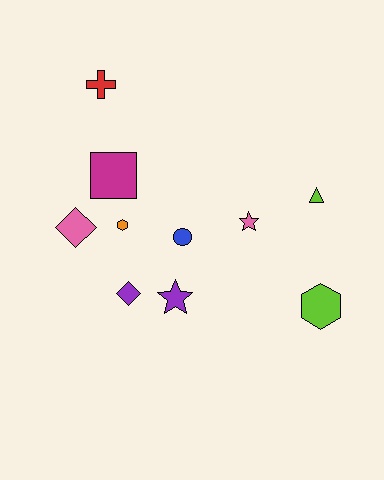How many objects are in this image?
There are 10 objects.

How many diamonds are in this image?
There are 2 diamonds.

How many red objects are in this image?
There is 1 red object.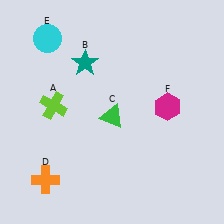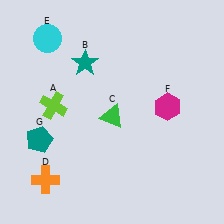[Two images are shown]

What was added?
A teal pentagon (G) was added in Image 2.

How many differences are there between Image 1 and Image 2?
There is 1 difference between the two images.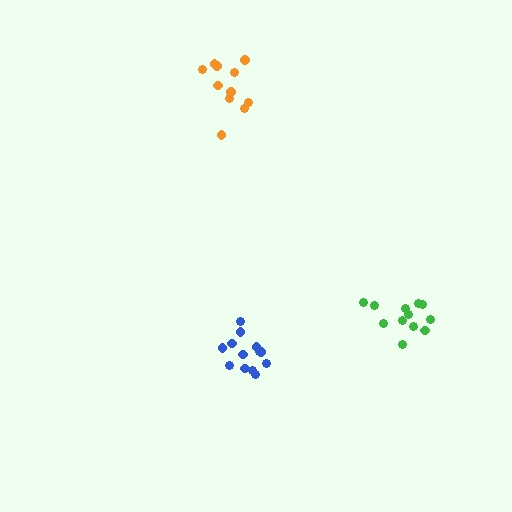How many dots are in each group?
Group 1: 11 dots, Group 2: 12 dots, Group 3: 13 dots (36 total).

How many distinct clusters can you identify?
There are 3 distinct clusters.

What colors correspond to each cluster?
The clusters are colored: orange, green, blue.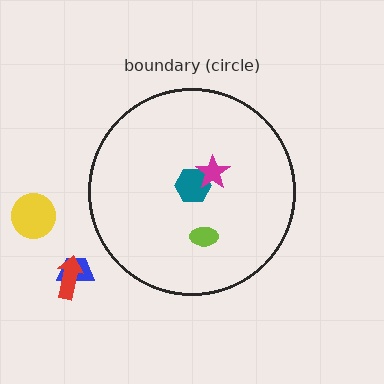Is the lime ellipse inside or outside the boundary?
Inside.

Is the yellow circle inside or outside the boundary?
Outside.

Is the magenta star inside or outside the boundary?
Inside.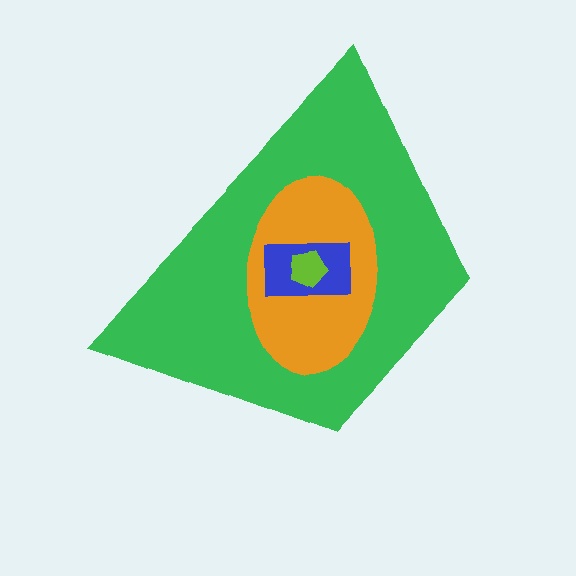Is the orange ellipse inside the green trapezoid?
Yes.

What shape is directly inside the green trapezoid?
The orange ellipse.